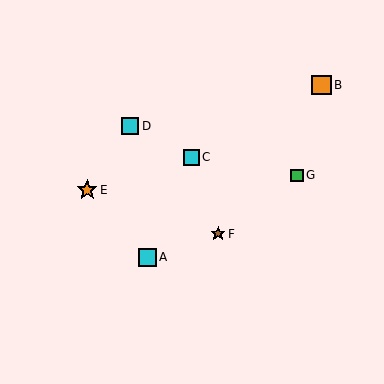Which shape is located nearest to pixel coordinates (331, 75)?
The orange square (labeled B) at (321, 85) is nearest to that location.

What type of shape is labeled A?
Shape A is a cyan square.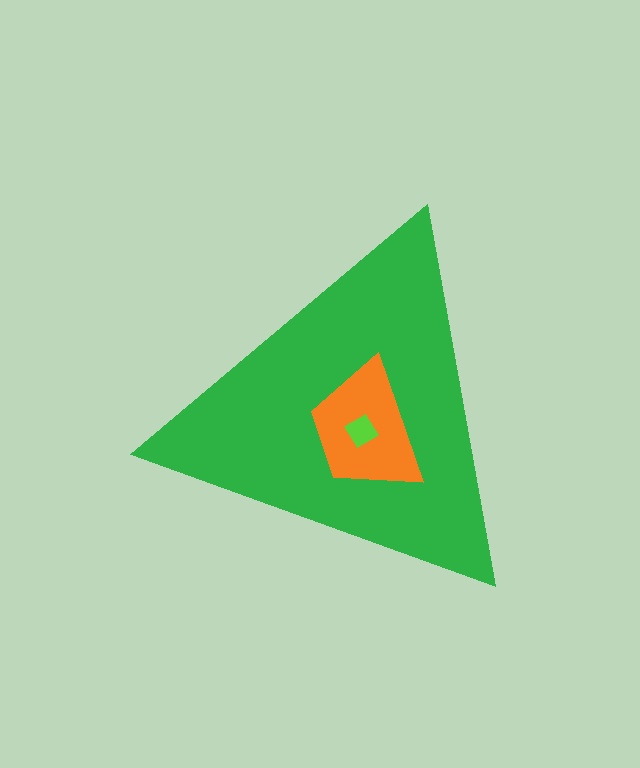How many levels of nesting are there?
3.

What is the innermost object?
The lime diamond.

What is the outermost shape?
The green triangle.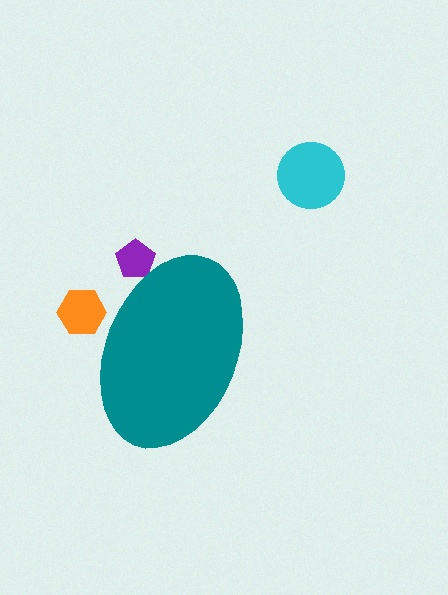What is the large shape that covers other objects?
A teal ellipse.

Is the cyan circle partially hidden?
No, the cyan circle is fully visible.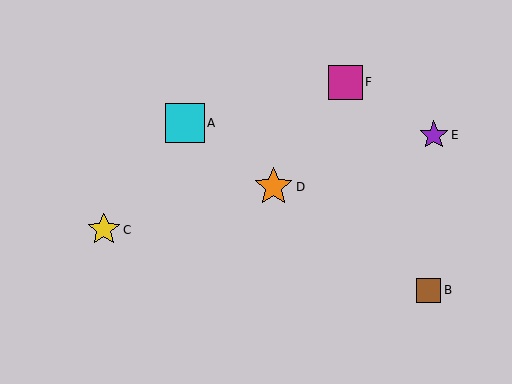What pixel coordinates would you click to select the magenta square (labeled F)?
Click at (346, 82) to select the magenta square F.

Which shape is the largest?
The cyan square (labeled A) is the largest.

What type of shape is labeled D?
Shape D is an orange star.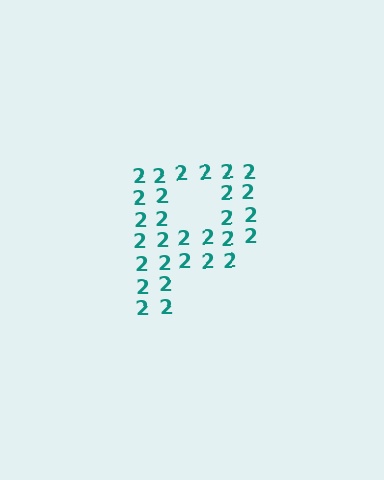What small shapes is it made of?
It is made of small digit 2's.